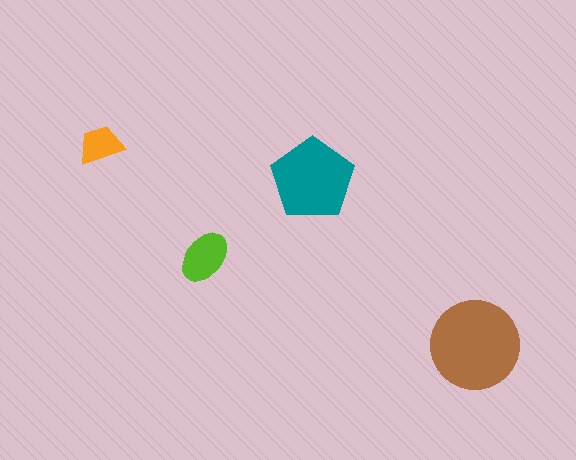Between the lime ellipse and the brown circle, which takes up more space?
The brown circle.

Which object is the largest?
The brown circle.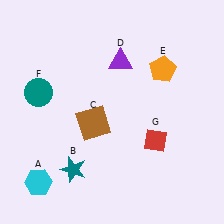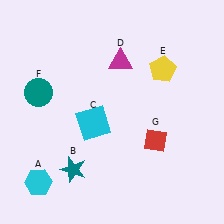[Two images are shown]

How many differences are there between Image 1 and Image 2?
There are 3 differences between the two images.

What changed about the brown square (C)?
In Image 1, C is brown. In Image 2, it changed to cyan.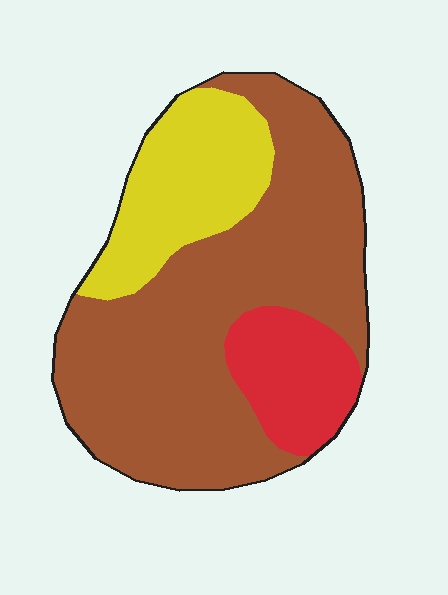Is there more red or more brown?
Brown.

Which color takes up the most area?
Brown, at roughly 65%.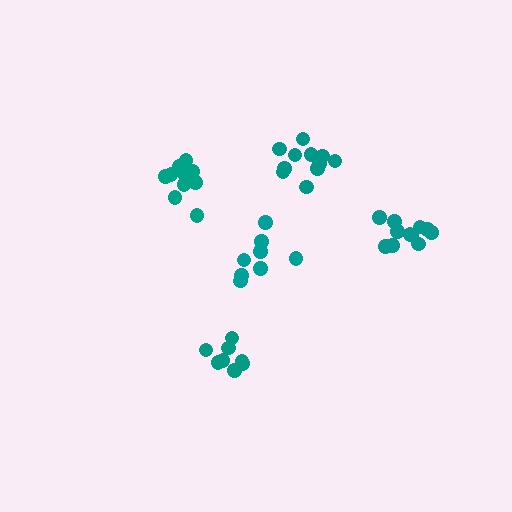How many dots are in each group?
Group 1: 8 dots, Group 2: 11 dots, Group 3: 11 dots, Group 4: 11 dots, Group 5: 9 dots (50 total).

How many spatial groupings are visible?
There are 5 spatial groupings.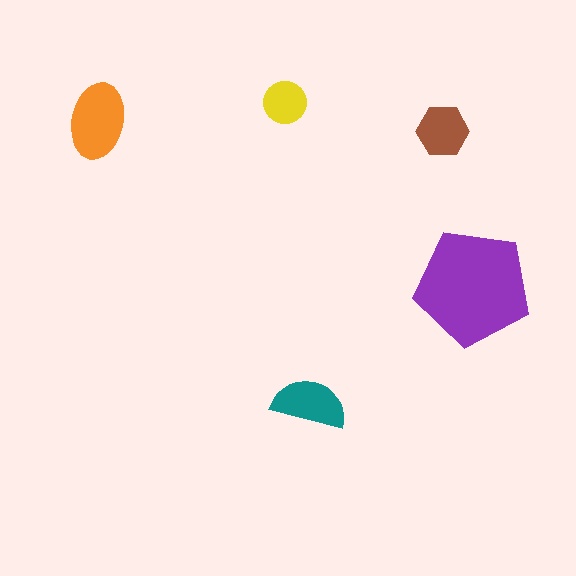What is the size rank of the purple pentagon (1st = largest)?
1st.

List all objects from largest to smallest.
The purple pentagon, the orange ellipse, the teal semicircle, the brown hexagon, the yellow circle.